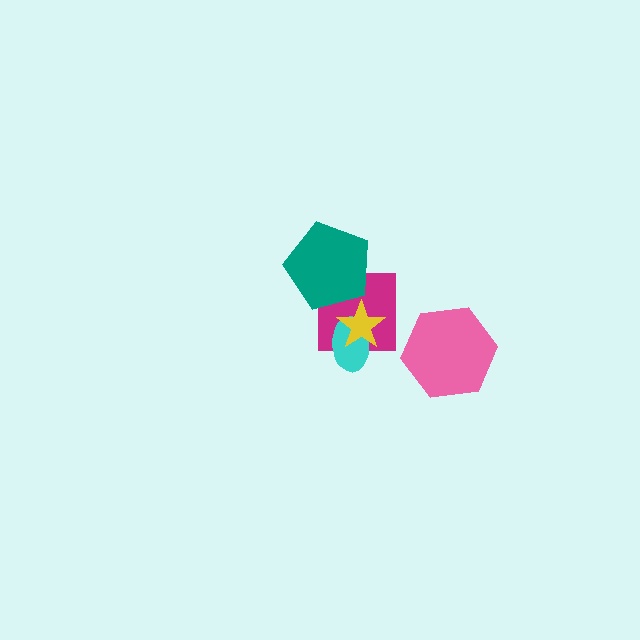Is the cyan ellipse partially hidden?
Yes, it is partially covered by another shape.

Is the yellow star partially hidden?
No, no other shape covers it.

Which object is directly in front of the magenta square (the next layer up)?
The cyan ellipse is directly in front of the magenta square.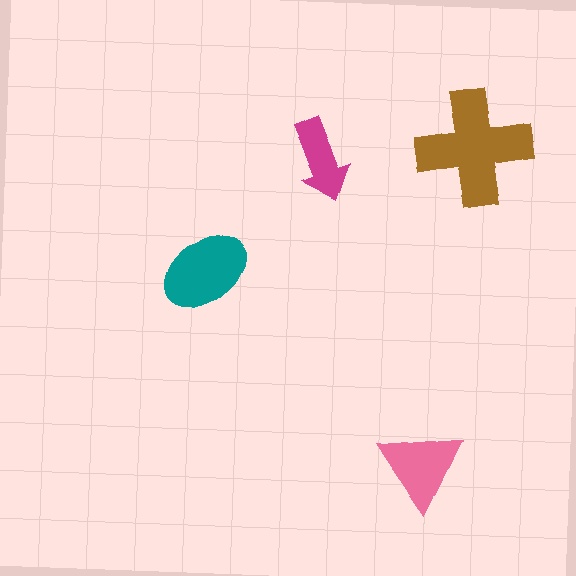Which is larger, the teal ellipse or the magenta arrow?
The teal ellipse.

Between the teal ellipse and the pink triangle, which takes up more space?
The teal ellipse.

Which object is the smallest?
The magenta arrow.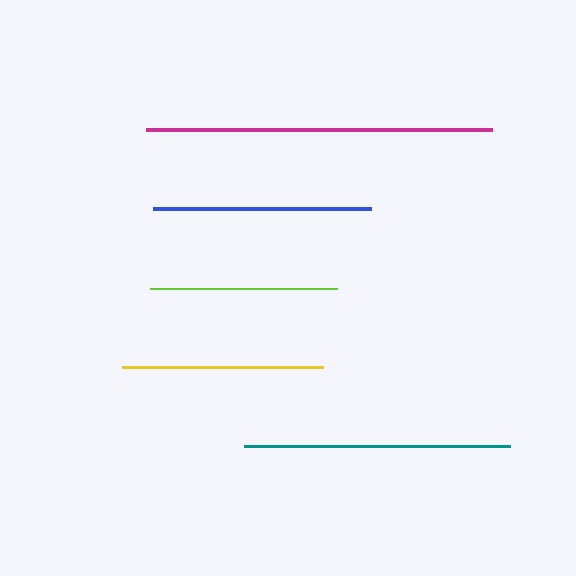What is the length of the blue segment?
The blue segment is approximately 218 pixels long.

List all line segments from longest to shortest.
From longest to shortest: magenta, teal, blue, yellow, lime.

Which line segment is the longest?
The magenta line is the longest at approximately 345 pixels.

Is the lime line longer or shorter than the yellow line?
The yellow line is longer than the lime line.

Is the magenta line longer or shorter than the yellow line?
The magenta line is longer than the yellow line.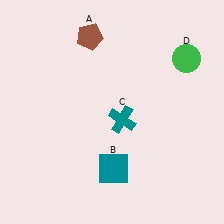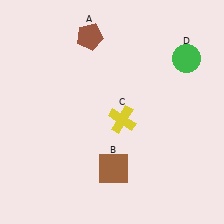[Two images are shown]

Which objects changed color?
B changed from teal to brown. C changed from teal to yellow.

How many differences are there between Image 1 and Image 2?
There are 2 differences between the two images.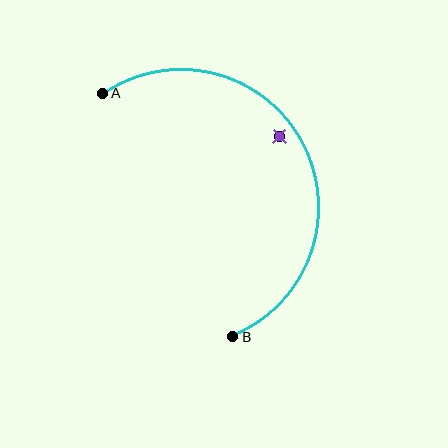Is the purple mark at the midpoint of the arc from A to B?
No — the purple mark does not lie on the arc at all. It sits slightly inside the curve.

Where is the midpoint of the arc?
The arc midpoint is the point on the curve farthest from the straight line joining A and B. It sits to the right of that line.